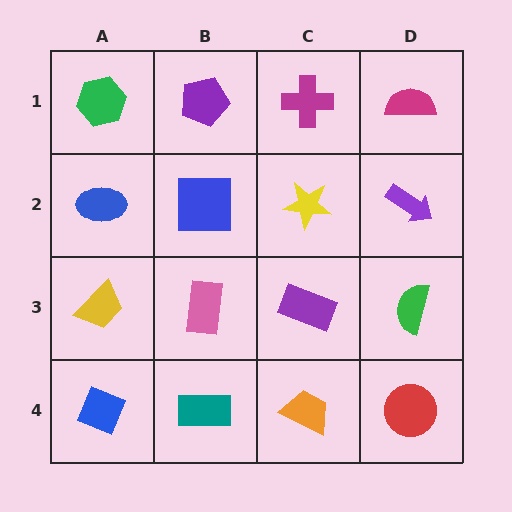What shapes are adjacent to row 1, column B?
A blue square (row 2, column B), a green hexagon (row 1, column A), a magenta cross (row 1, column C).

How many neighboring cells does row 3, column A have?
3.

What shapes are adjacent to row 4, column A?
A yellow trapezoid (row 3, column A), a teal rectangle (row 4, column B).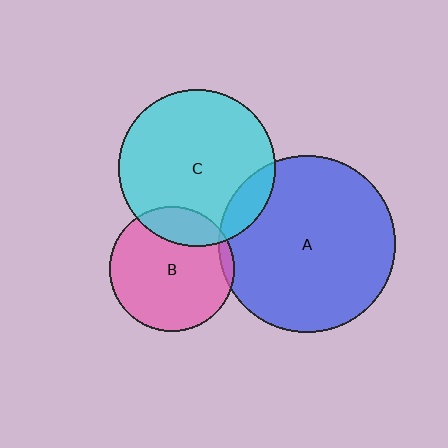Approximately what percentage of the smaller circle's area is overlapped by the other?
Approximately 10%.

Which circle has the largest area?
Circle A (blue).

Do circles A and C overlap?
Yes.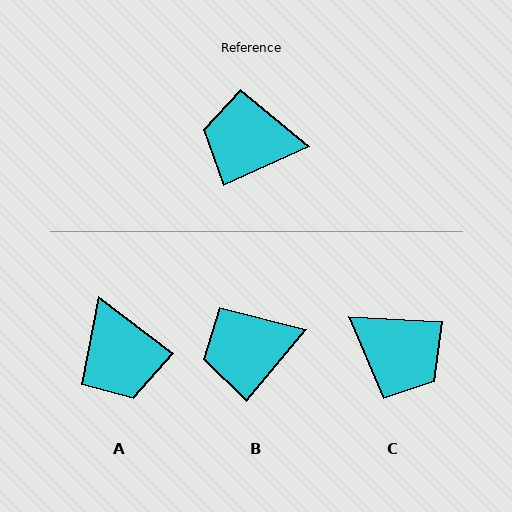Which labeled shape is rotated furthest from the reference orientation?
C, about 152 degrees away.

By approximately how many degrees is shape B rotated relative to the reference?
Approximately 26 degrees counter-clockwise.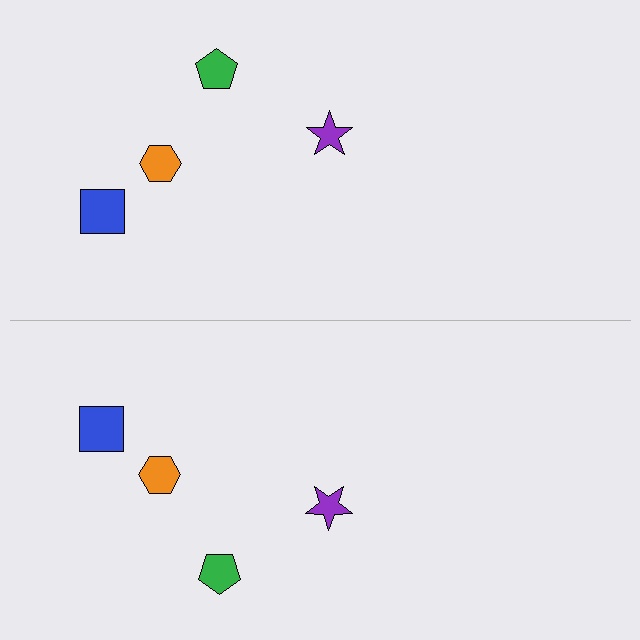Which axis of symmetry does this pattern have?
The pattern has a horizontal axis of symmetry running through the center of the image.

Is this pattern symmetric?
Yes, this pattern has bilateral (reflection) symmetry.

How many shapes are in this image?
There are 8 shapes in this image.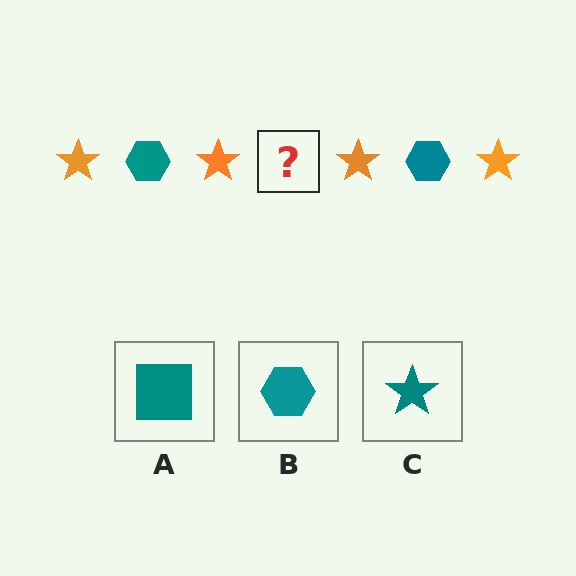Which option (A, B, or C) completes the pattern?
B.